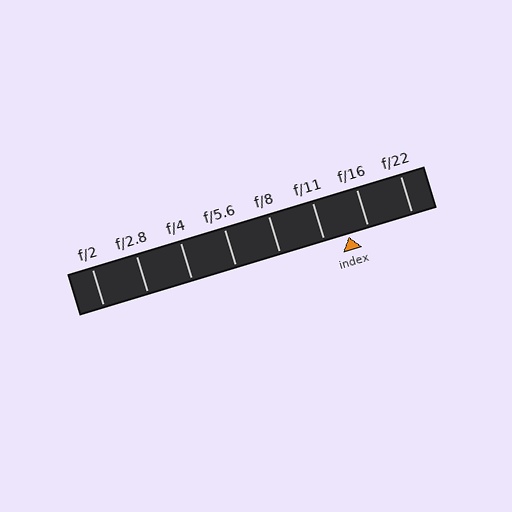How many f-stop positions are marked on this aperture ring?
There are 8 f-stop positions marked.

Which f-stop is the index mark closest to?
The index mark is closest to f/16.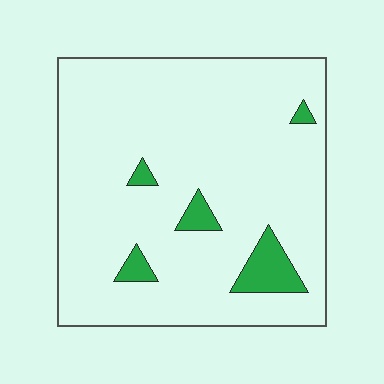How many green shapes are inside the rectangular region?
5.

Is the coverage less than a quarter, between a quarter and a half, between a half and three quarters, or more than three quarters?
Less than a quarter.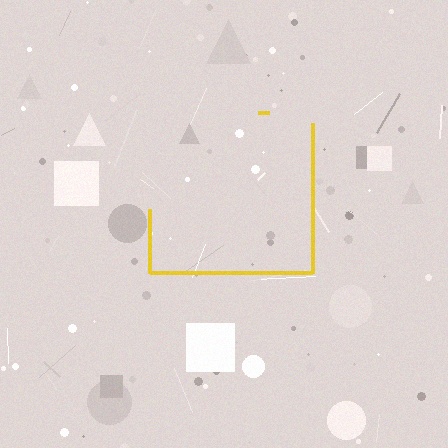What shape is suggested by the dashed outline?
The dashed outline suggests a square.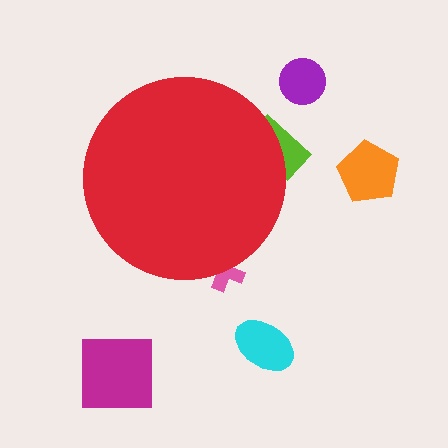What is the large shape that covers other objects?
A red circle.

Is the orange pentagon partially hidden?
No, the orange pentagon is fully visible.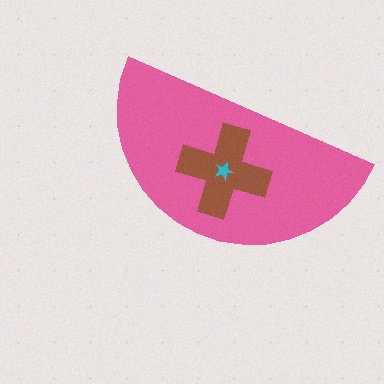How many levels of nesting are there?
3.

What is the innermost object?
The cyan star.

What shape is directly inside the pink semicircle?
The brown cross.